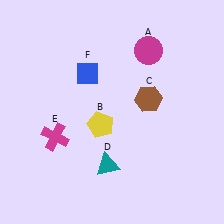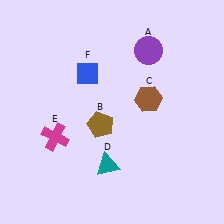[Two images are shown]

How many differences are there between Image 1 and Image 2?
There are 2 differences between the two images.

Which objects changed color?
A changed from magenta to purple. B changed from yellow to brown.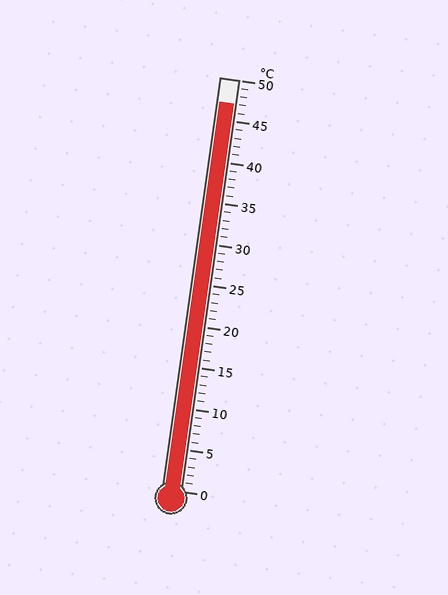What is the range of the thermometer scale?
The thermometer scale ranges from 0°C to 50°C.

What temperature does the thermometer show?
The thermometer shows approximately 47°C.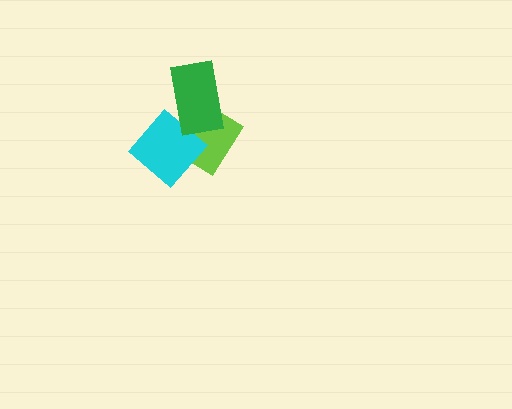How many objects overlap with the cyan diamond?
2 objects overlap with the cyan diamond.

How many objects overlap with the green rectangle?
2 objects overlap with the green rectangle.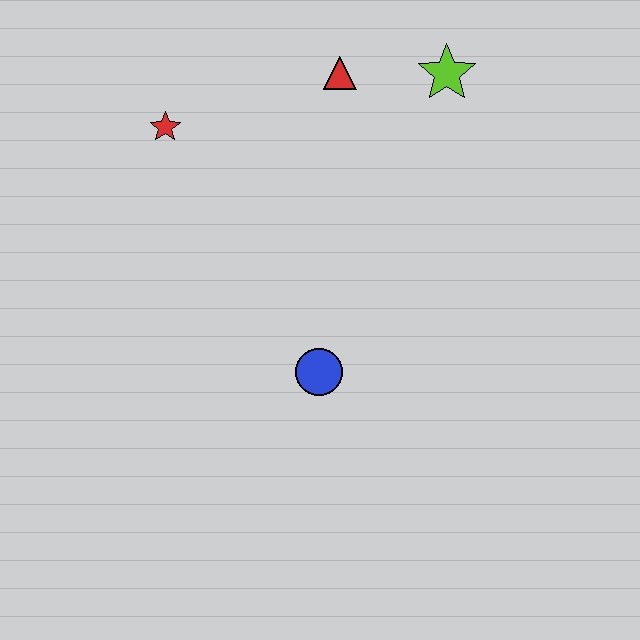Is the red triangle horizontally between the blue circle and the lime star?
Yes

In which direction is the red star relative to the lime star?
The red star is to the left of the lime star.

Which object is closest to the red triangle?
The lime star is closest to the red triangle.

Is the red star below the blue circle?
No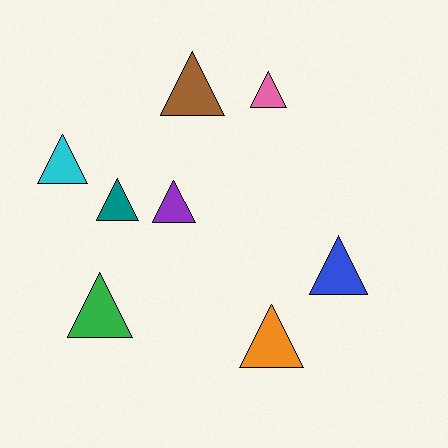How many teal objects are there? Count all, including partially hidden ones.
There is 1 teal object.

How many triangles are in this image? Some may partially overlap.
There are 8 triangles.